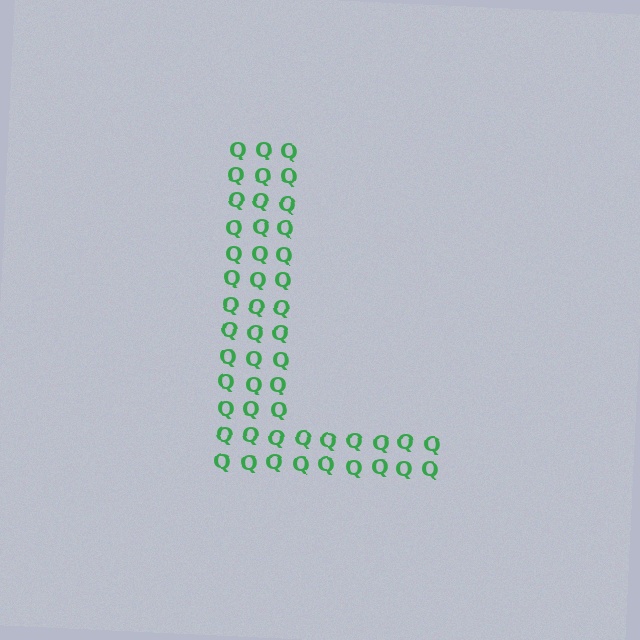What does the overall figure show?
The overall figure shows the letter L.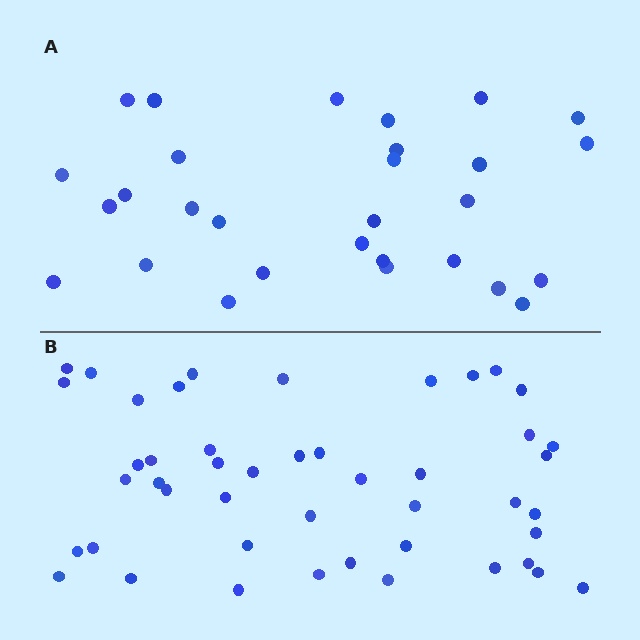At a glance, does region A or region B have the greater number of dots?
Region B (the bottom region) has more dots.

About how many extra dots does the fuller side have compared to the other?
Region B has approximately 15 more dots than region A.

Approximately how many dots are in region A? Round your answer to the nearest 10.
About 30 dots. (The exact count is 29, which rounds to 30.)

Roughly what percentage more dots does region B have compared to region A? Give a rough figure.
About 60% more.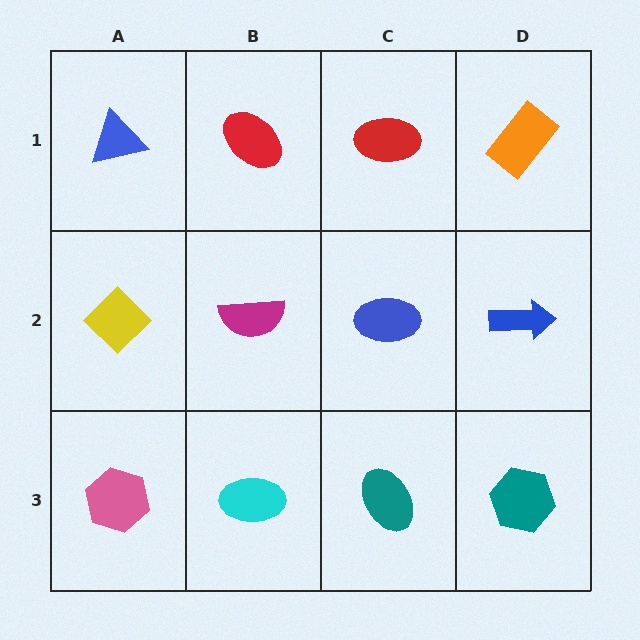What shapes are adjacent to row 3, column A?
A yellow diamond (row 2, column A), a cyan ellipse (row 3, column B).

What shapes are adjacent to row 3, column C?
A blue ellipse (row 2, column C), a cyan ellipse (row 3, column B), a teal hexagon (row 3, column D).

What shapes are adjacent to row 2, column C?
A red ellipse (row 1, column C), a teal ellipse (row 3, column C), a magenta semicircle (row 2, column B), a blue arrow (row 2, column D).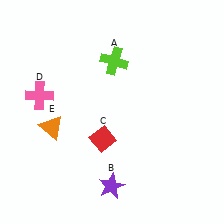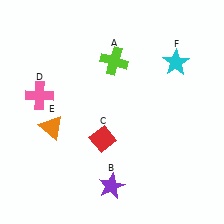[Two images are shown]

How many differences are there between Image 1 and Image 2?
There is 1 difference between the two images.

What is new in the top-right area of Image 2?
A cyan star (F) was added in the top-right area of Image 2.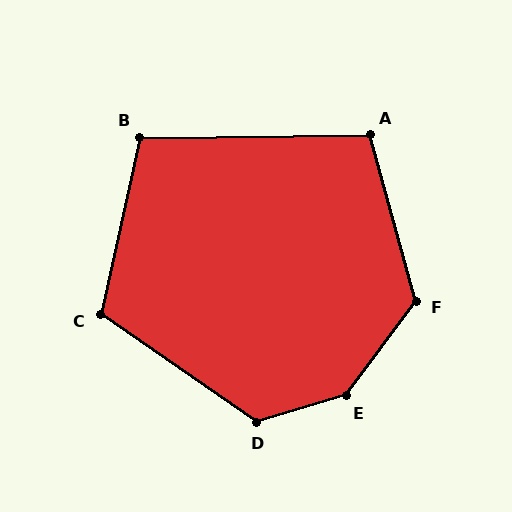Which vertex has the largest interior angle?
E, at approximately 143 degrees.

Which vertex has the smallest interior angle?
B, at approximately 103 degrees.